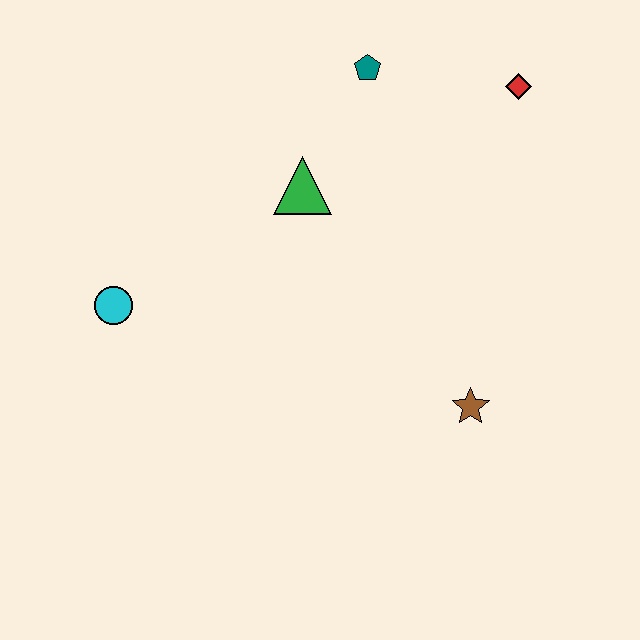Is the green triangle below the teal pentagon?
Yes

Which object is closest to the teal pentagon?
The green triangle is closest to the teal pentagon.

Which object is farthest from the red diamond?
The cyan circle is farthest from the red diamond.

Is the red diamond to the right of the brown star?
Yes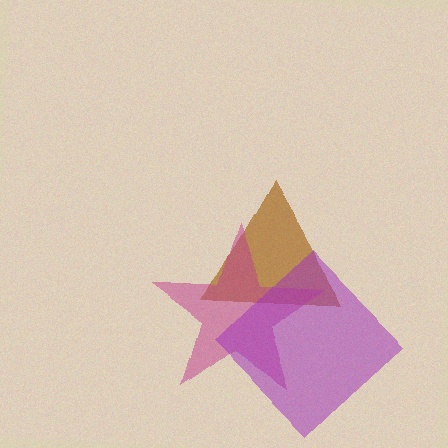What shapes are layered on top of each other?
The layered shapes are: a brown triangle, a magenta star, a purple diamond.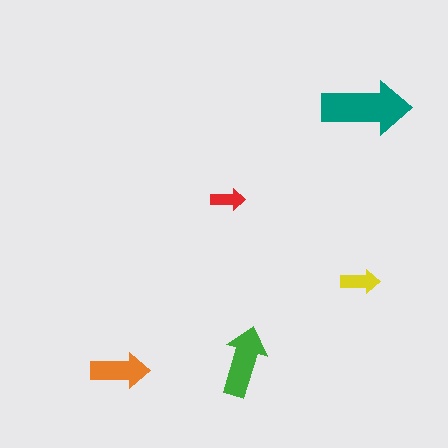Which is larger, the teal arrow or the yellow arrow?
The teal one.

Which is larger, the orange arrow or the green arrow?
The green one.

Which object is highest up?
The teal arrow is topmost.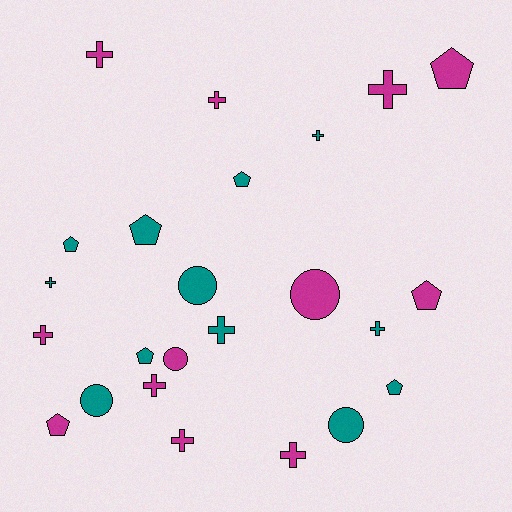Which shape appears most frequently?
Cross, with 11 objects.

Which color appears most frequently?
Magenta, with 12 objects.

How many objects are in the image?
There are 24 objects.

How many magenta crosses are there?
There are 7 magenta crosses.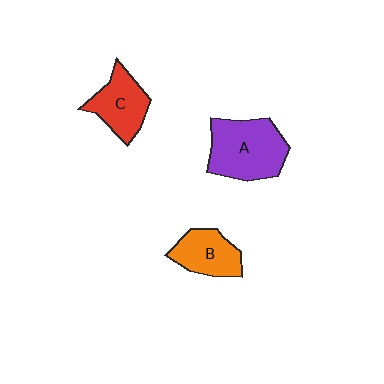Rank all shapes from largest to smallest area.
From largest to smallest: A (purple), C (red), B (orange).